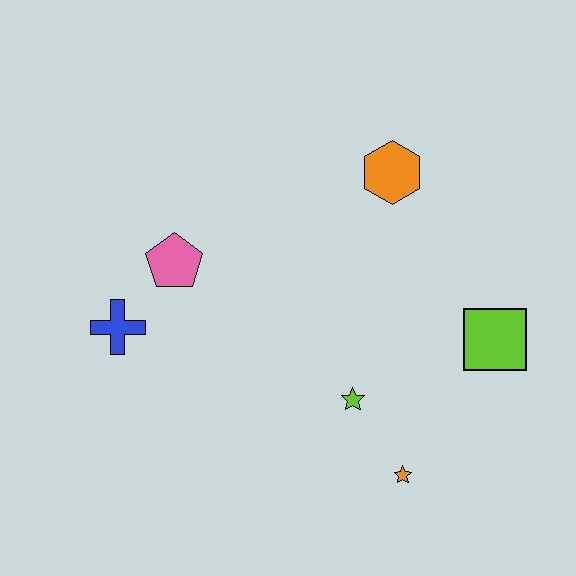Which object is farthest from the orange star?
The blue cross is farthest from the orange star.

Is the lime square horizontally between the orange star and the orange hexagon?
No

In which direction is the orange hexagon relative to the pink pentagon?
The orange hexagon is to the right of the pink pentagon.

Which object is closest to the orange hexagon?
The lime square is closest to the orange hexagon.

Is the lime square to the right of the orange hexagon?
Yes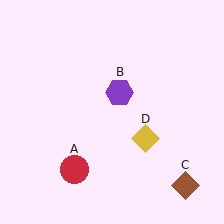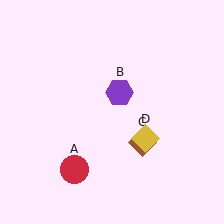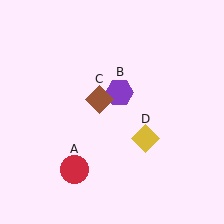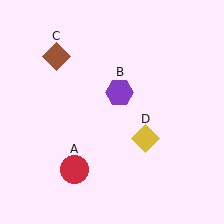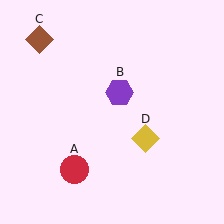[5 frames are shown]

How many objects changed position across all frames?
1 object changed position: brown diamond (object C).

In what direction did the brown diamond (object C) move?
The brown diamond (object C) moved up and to the left.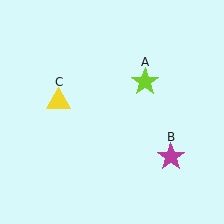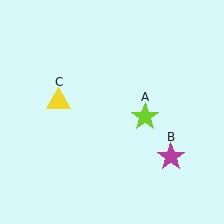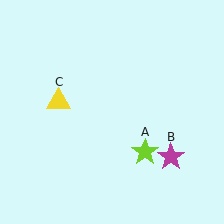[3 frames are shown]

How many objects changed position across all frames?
1 object changed position: lime star (object A).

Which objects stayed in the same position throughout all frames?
Magenta star (object B) and yellow triangle (object C) remained stationary.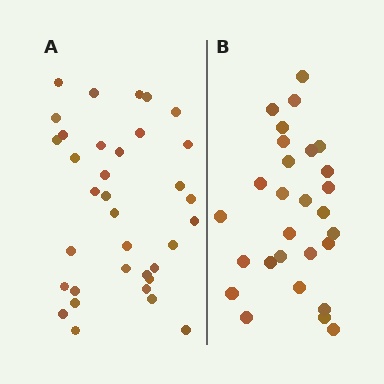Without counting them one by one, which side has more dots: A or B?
Region A (the left region) has more dots.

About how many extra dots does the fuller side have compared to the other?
Region A has roughly 8 or so more dots than region B.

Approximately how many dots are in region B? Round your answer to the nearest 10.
About 30 dots. (The exact count is 28, which rounds to 30.)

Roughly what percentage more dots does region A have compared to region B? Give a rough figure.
About 25% more.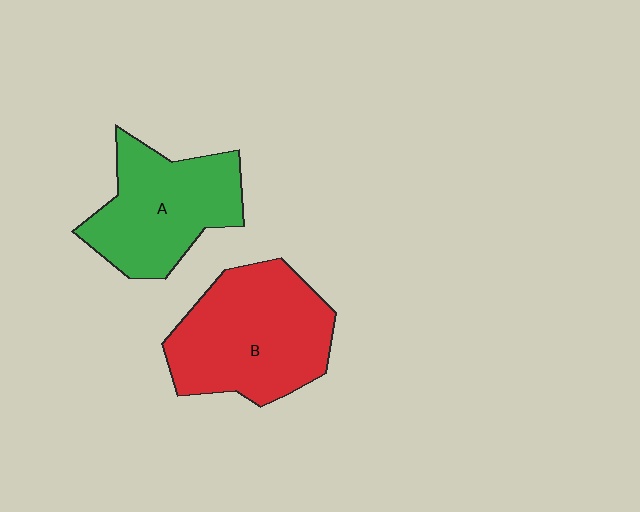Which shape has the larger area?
Shape B (red).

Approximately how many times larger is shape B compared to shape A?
Approximately 1.2 times.